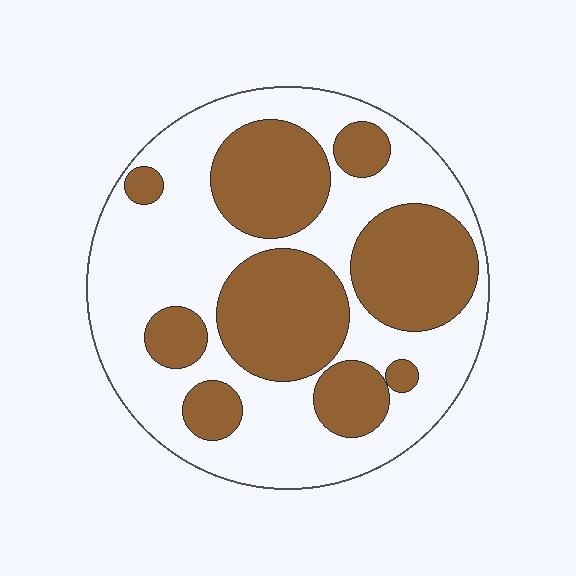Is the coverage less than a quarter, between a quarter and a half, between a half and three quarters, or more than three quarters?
Between a quarter and a half.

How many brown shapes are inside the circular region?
9.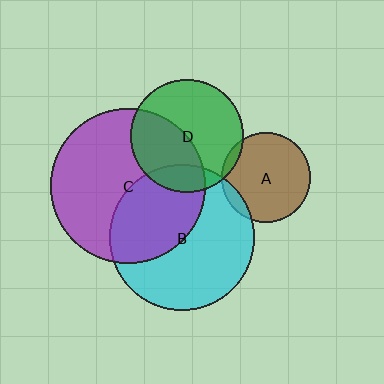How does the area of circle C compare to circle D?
Approximately 1.9 times.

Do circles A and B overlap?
Yes.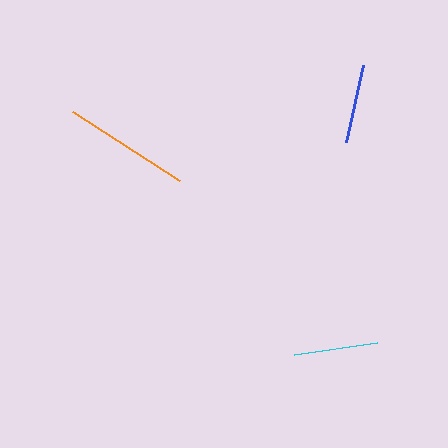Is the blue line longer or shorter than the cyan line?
The cyan line is longer than the blue line.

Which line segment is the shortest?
The blue line is the shortest at approximately 79 pixels.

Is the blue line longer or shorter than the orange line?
The orange line is longer than the blue line.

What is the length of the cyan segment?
The cyan segment is approximately 83 pixels long.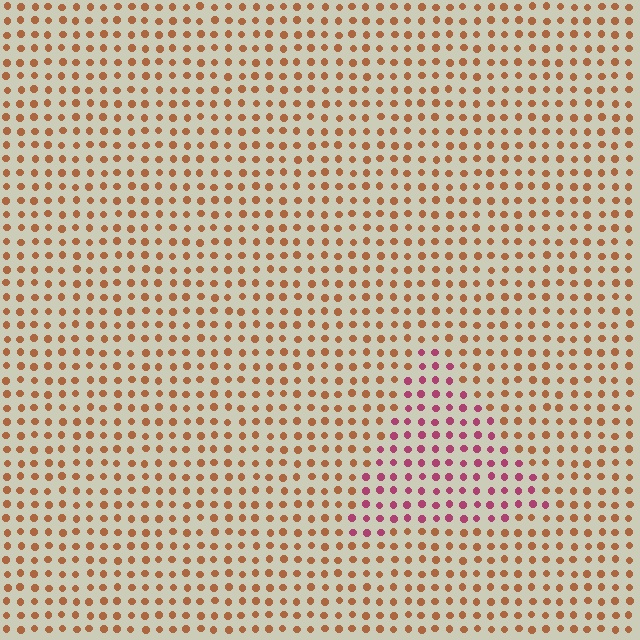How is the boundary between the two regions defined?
The boundary is defined purely by a slight shift in hue (about 49 degrees). Spacing, size, and orientation are identical on both sides.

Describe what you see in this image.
The image is filled with small brown elements in a uniform arrangement. A triangle-shaped region is visible where the elements are tinted to a slightly different hue, forming a subtle color boundary.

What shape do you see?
I see a triangle.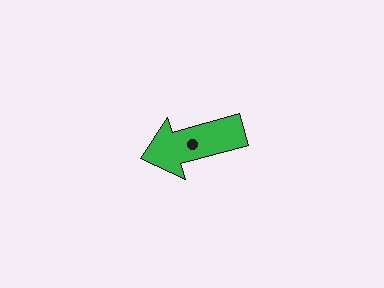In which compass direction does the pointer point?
West.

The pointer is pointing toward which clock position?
Roughly 8 o'clock.